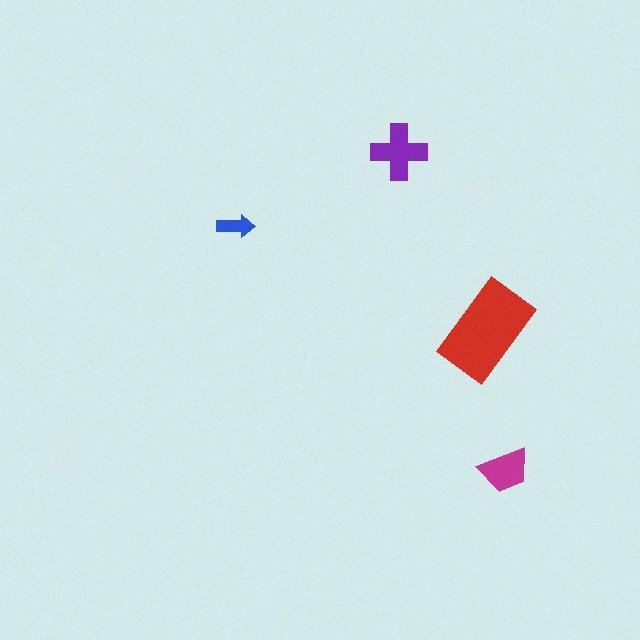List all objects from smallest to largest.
The blue arrow, the magenta trapezoid, the purple cross, the red rectangle.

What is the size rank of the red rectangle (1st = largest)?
1st.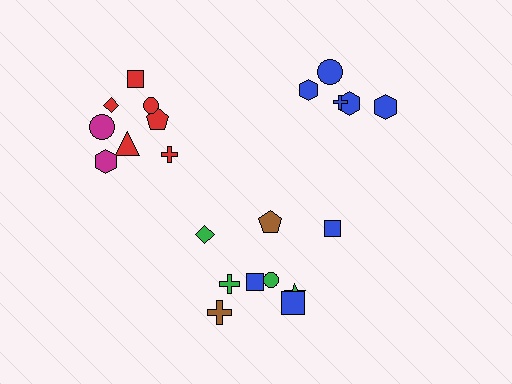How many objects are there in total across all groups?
There are 22 objects.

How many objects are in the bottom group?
There are 8 objects.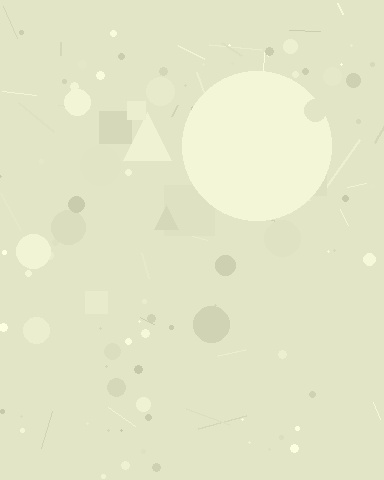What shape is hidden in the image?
A circle is hidden in the image.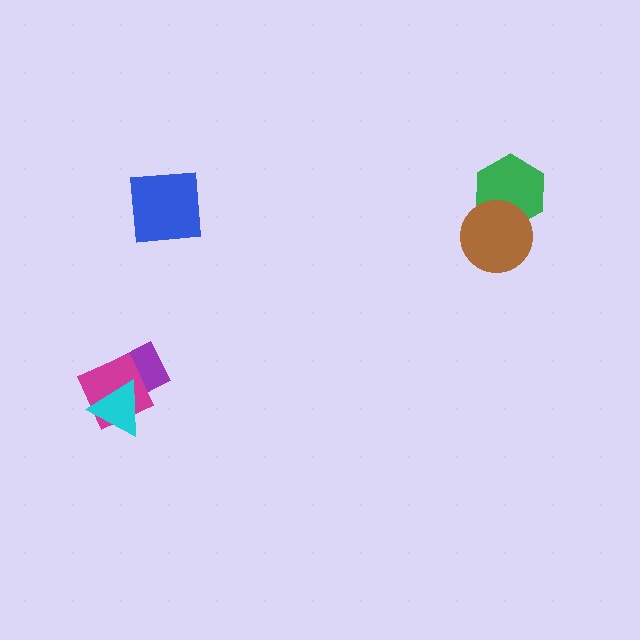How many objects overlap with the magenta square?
2 objects overlap with the magenta square.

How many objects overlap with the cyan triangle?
2 objects overlap with the cyan triangle.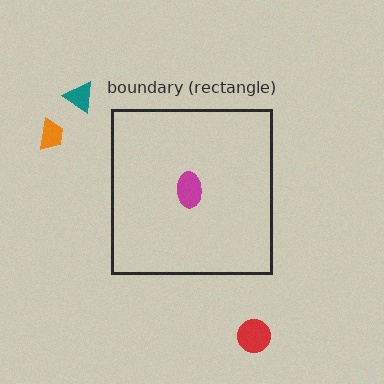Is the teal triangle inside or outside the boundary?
Outside.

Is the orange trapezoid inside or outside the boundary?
Outside.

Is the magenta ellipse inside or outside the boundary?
Inside.